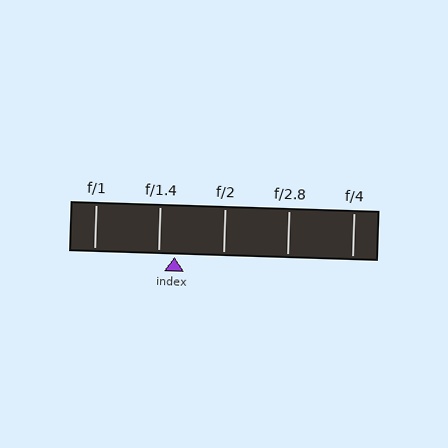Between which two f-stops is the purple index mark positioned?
The index mark is between f/1.4 and f/2.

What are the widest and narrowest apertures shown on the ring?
The widest aperture shown is f/1 and the narrowest is f/4.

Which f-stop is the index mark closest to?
The index mark is closest to f/1.4.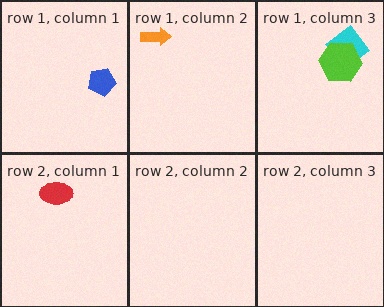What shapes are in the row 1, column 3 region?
The cyan diamond, the lime hexagon.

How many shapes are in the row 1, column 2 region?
1.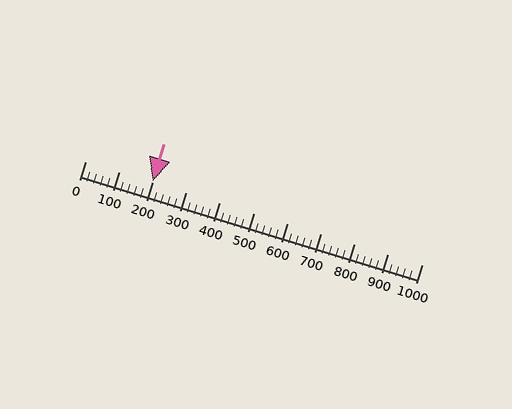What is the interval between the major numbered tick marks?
The major tick marks are spaced 100 units apart.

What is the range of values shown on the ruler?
The ruler shows values from 0 to 1000.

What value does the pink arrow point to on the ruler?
The pink arrow points to approximately 199.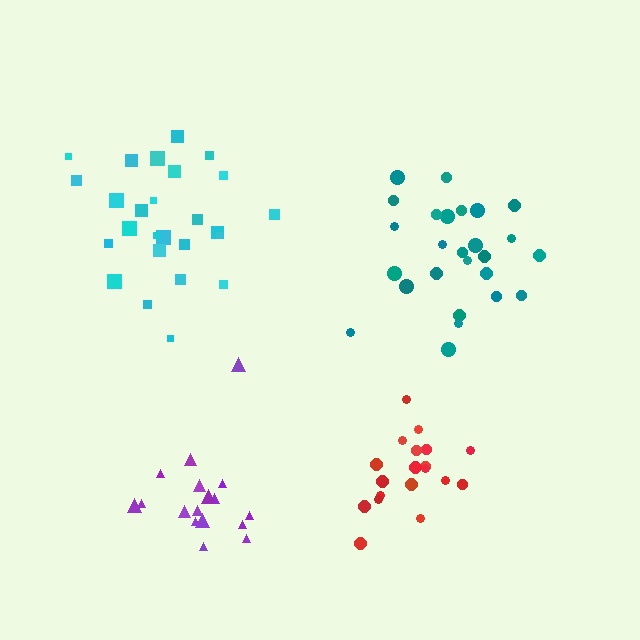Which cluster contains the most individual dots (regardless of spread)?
Cyan (27).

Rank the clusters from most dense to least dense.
red, teal, cyan, purple.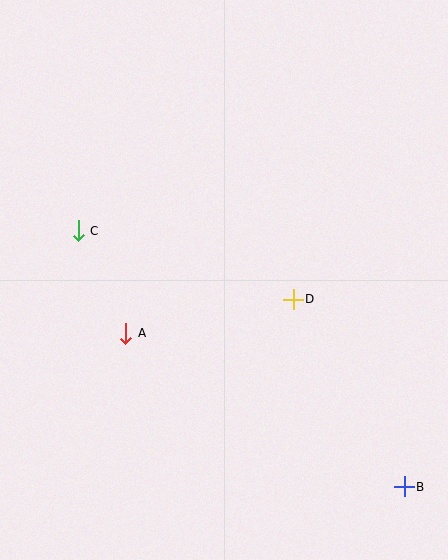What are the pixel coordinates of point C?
Point C is at (78, 231).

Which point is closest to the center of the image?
Point D at (293, 299) is closest to the center.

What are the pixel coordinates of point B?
Point B is at (404, 487).